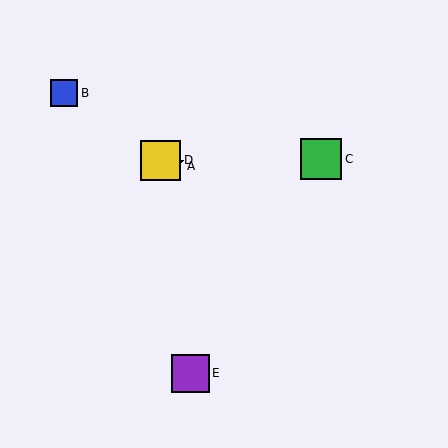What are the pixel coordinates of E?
Object E is at (190, 373).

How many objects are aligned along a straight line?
3 objects (A, B, D) are aligned along a straight line.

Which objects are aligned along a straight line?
Objects A, B, D are aligned along a straight line.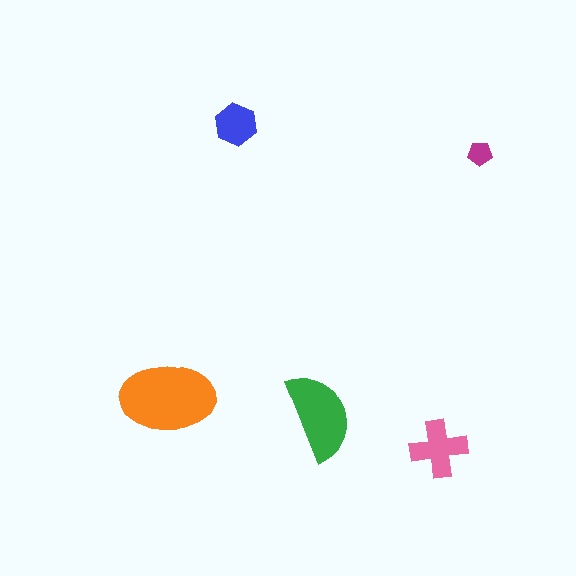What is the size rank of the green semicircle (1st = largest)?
2nd.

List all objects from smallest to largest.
The magenta pentagon, the blue hexagon, the pink cross, the green semicircle, the orange ellipse.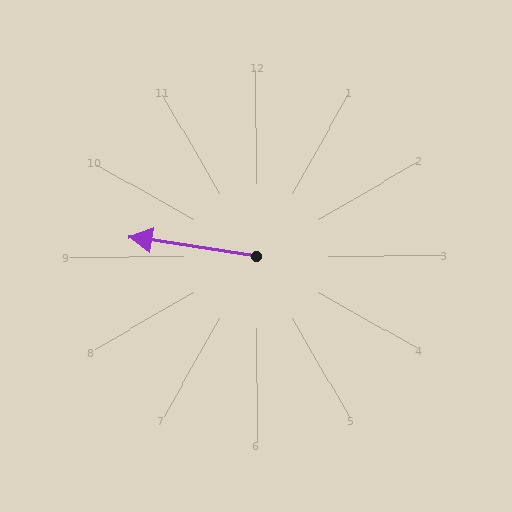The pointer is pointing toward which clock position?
Roughly 9 o'clock.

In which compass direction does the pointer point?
West.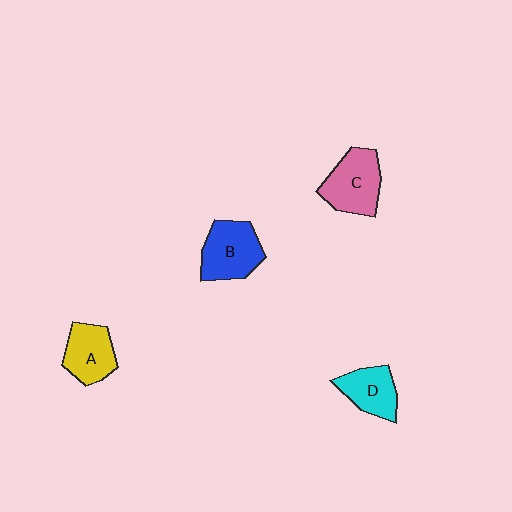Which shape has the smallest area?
Shape D (cyan).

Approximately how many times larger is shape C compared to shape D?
Approximately 1.3 times.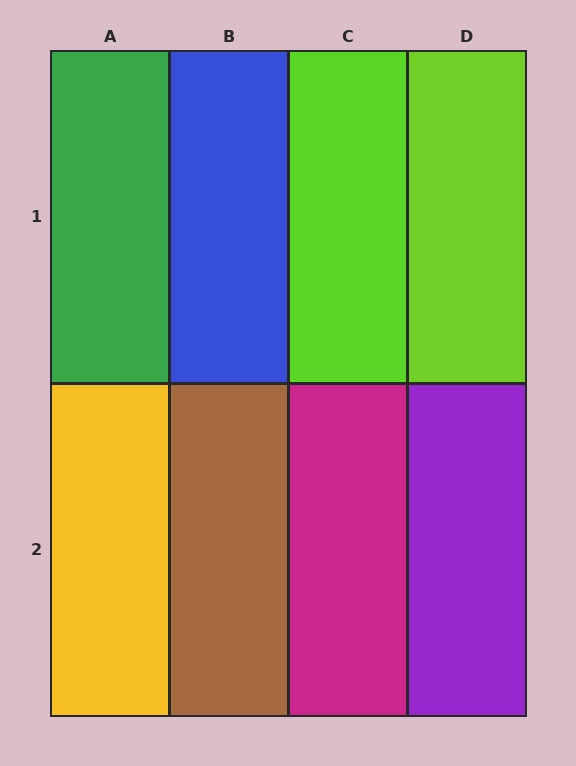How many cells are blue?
1 cell is blue.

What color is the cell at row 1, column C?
Lime.